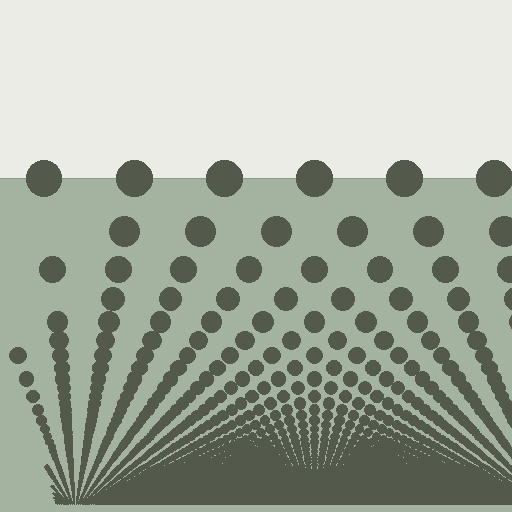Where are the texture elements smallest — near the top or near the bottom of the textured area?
Near the bottom.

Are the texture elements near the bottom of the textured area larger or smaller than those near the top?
Smaller. The gradient is inverted — elements near the bottom are smaller and denser.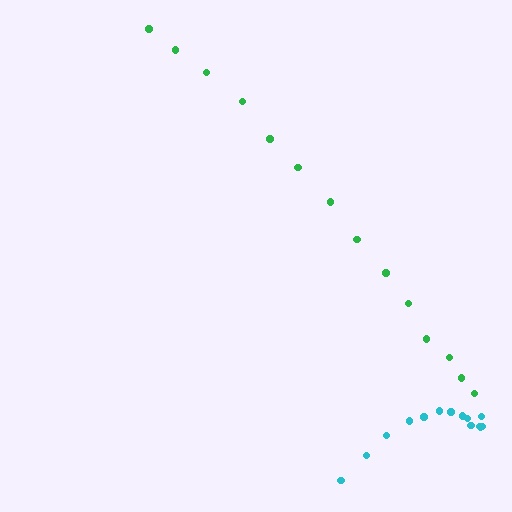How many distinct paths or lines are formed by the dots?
There are 2 distinct paths.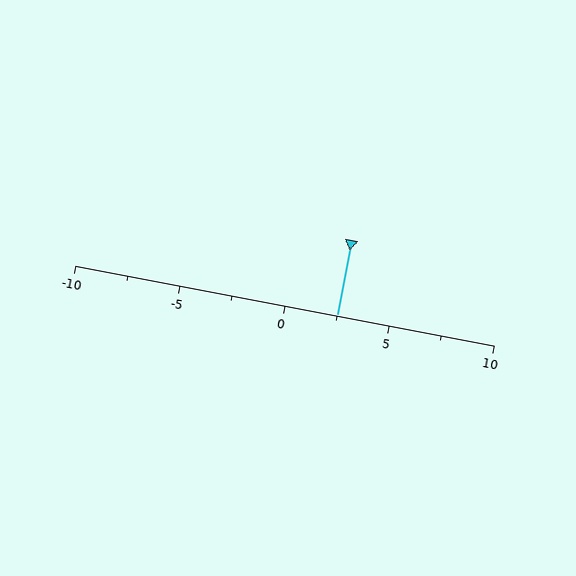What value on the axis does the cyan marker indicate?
The marker indicates approximately 2.5.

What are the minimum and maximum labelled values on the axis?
The axis runs from -10 to 10.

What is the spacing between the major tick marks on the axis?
The major ticks are spaced 5 apart.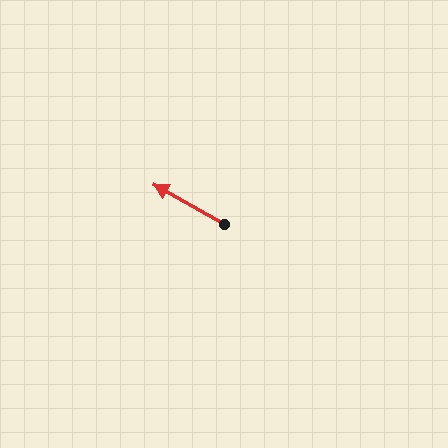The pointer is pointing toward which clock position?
Roughly 10 o'clock.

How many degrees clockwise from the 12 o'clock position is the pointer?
Approximately 299 degrees.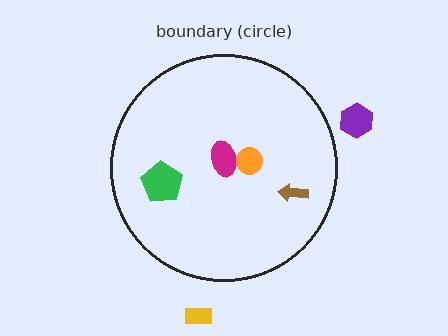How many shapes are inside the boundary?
4 inside, 2 outside.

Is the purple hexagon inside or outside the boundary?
Outside.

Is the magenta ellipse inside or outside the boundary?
Inside.